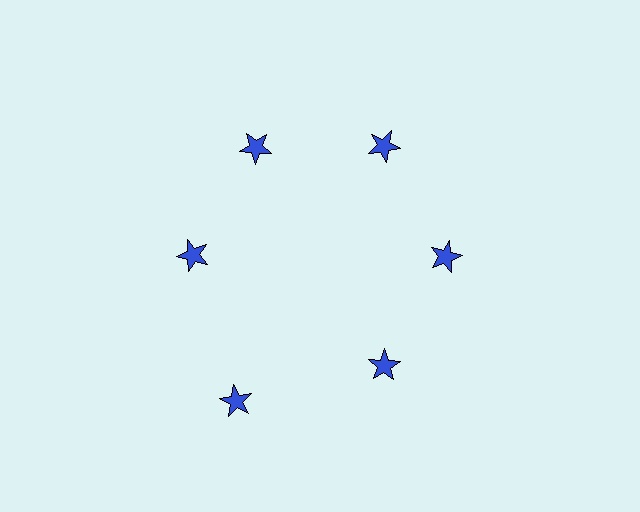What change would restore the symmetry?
The symmetry would be restored by moving it inward, back onto the ring so that all 6 stars sit at equal angles and equal distance from the center.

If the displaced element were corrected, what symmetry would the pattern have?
It would have 6-fold rotational symmetry — the pattern would map onto itself every 60 degrees.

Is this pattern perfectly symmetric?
No. The 6 blue stars are arranged in a ring, but one element near the 7 o'clock position is pushed outward from the center, breaking the 6-fold rotational symmetry.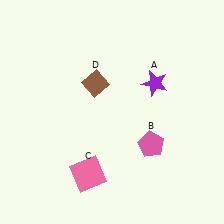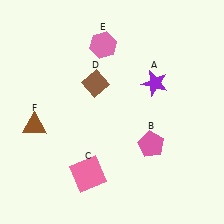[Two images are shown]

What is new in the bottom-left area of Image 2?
A brown triangle (F) was added in the bottom-left area of Image 2.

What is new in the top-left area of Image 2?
A pink hexagon (E) was added in the top-left area of Image 2.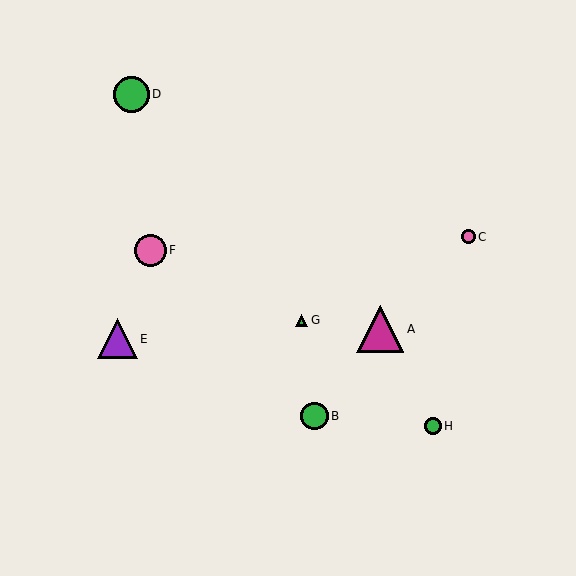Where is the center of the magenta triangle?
The center of the magenta triangle is at (380, 329).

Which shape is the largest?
The magenta triangle (labeled A) is the largest.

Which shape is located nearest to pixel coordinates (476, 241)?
The pink circle (labeled C) at (468, 237) is nearest to that location.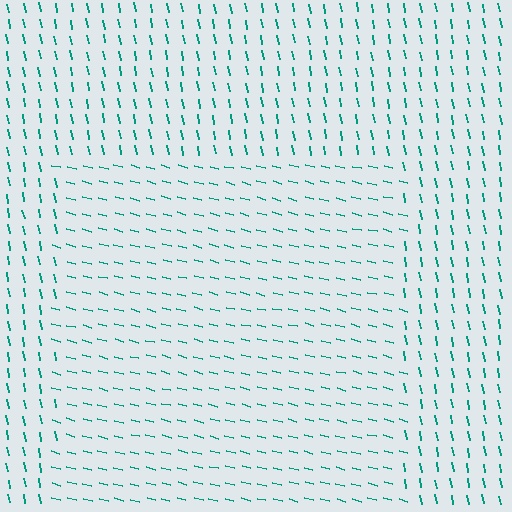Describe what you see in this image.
The image is filled with small teal line segments. A rectangle region in the image has lines oriented differently from the surrounding lines, creating a visible texture boundary.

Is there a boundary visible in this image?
Yes, there is a texture boundary formed by a change in line orientation.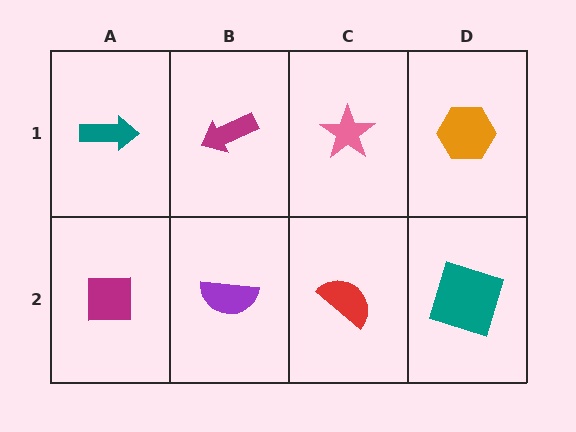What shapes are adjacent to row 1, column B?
A purple semicircle (row 2, column B), a teal arrow (row 1, column A), a pink star (row 1, column C).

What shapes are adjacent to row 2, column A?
A teal arrow (row 1, column A), a purple semicircle (row 2, column B).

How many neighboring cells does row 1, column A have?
2.